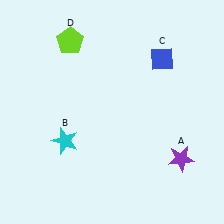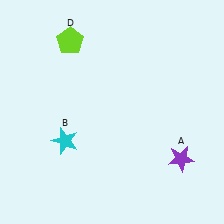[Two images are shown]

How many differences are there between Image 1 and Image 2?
There is 1 difference between the two images.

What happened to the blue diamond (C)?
The blue diamond (C) was removed in Image 2. It was in the top-right area of Image 1.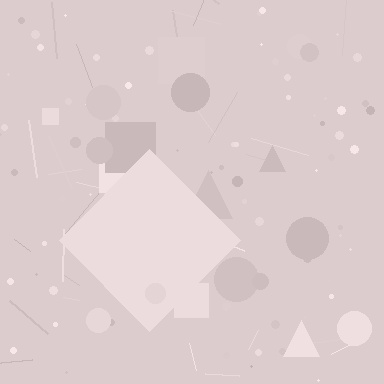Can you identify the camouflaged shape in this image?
The camouflaged shape is a diamond.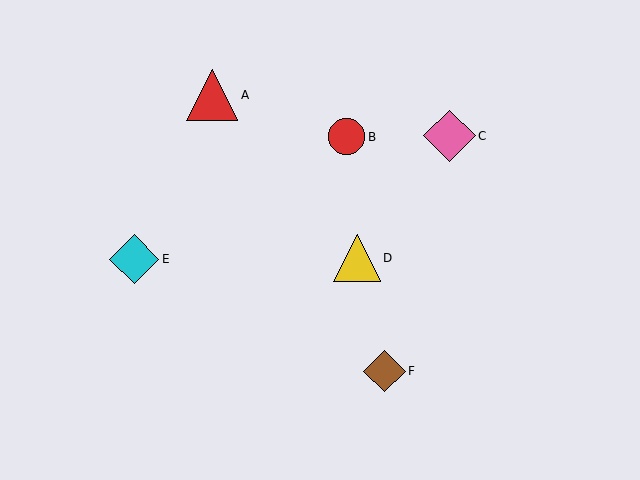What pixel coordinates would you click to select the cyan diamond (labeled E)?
Click at (134, 259) to select the cyan diamond E.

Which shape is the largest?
The pink diamond (labeled C) is the largest.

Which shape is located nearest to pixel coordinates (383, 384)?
The brown diamond (labeled F) at (384, 371) is nearest to that location.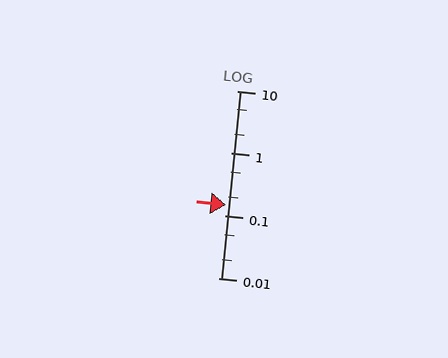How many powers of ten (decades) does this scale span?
The scale spans 3 decades, from 0.01 to 10.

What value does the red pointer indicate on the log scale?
The pointer indicates approximately 0.15.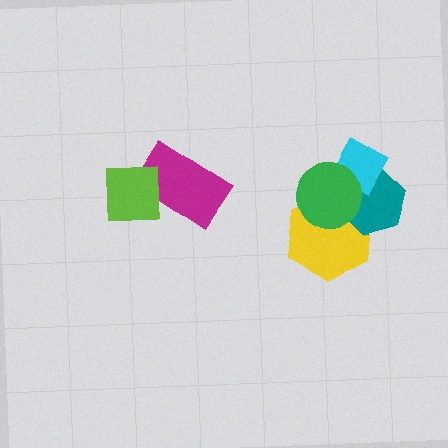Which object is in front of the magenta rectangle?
The lime square is in front of the magenta rectangle.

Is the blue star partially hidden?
Yes, it is partially covered by another shape.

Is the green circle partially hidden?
No, no other shape covers it.